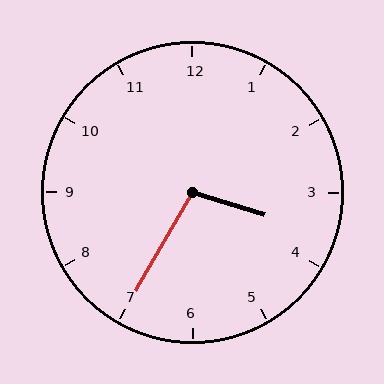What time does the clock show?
3:35.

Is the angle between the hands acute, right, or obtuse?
It is obtuse.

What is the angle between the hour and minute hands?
Approximately 102 degrees.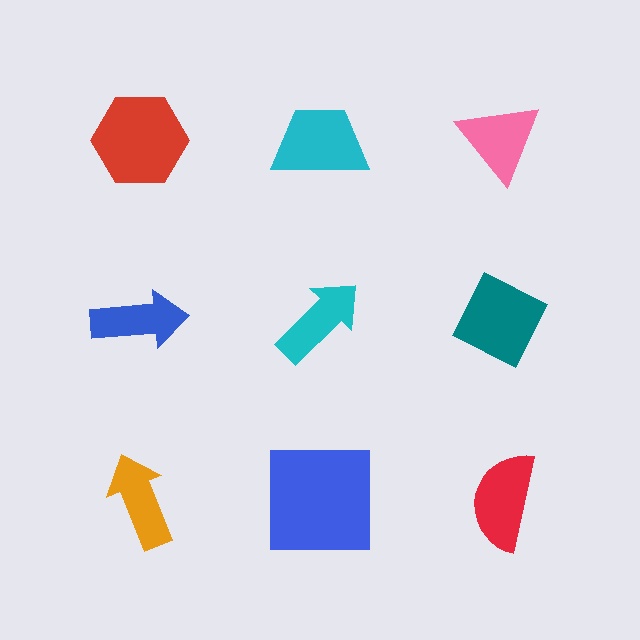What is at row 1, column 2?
A cyan trapezoid.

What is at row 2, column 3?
A teal diamond.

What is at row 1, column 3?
A pink triangle.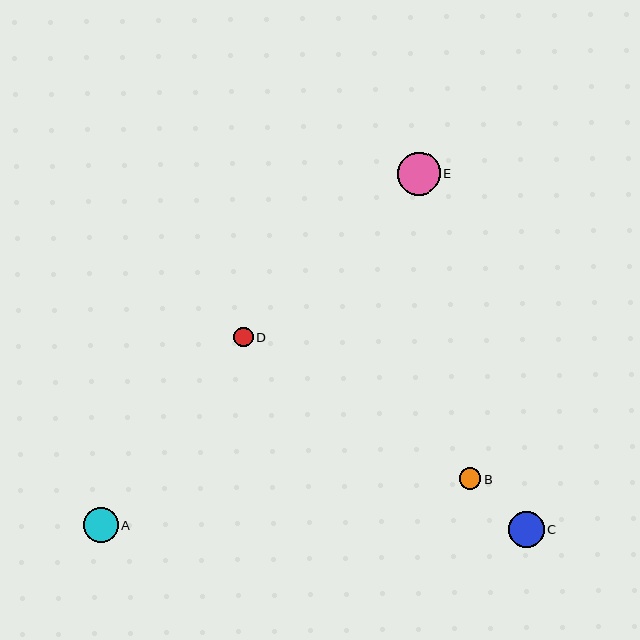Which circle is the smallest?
Circle D is the smallest with a size of approximately 19 pixels.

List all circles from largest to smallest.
From largest to smallest: E, C, A, B, D.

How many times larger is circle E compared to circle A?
Circle E is approximately 1.2 times the size of circle A.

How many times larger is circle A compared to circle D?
Circle A is approximately 1.8 times the size of circle D.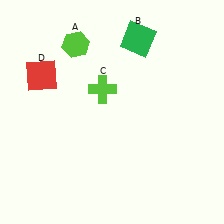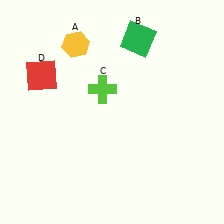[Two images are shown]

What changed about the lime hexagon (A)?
In Image 1, A is lime. In Image 2, it changed to yellow.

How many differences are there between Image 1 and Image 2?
There is 1 difference between the two images.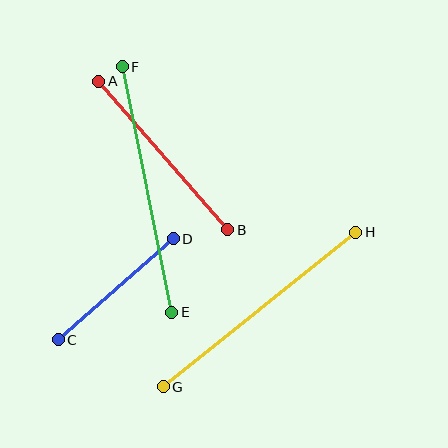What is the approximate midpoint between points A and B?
The midpoint is at approximately (163, 155) pixels.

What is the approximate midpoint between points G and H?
The midpoint is at approximately (260, 309) pixels.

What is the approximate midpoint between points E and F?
The midpoint is at approximately (147, 189) pixels.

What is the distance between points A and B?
The distance is approximately 197 pixels.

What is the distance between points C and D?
The distance is approximately 153 pixels.